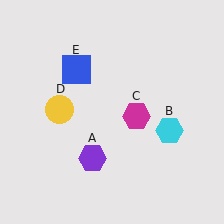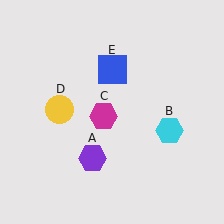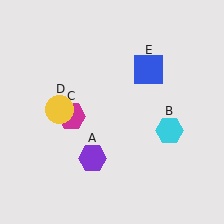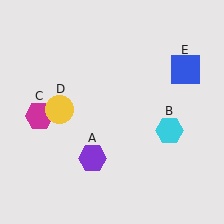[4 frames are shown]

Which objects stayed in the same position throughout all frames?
Purple hexagon (object A) and cyan hexagon (object B) and yellow circle (object D) remained stationary.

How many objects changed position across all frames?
2 objects changed position: magenta hexagon (object C), blue square (object E).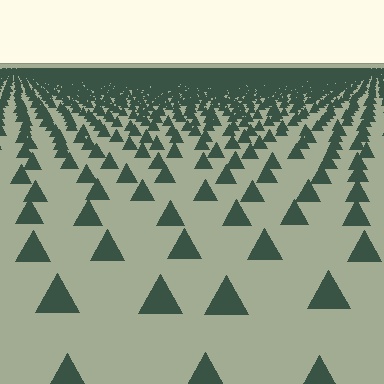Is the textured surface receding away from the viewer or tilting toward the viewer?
The surface is receding away from the viewer. Texture elements get smaller and denser toward the top.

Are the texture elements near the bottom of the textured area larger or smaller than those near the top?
Larger. Near the bottom, elements are closer to the viewer and appear at a bigger on-screen size.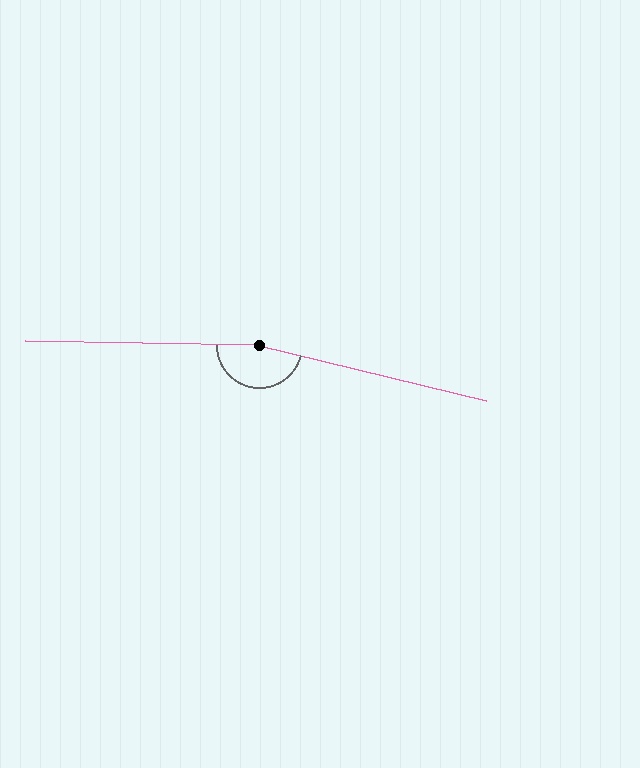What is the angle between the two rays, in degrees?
Approximately 167 degrees.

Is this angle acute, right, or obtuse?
It is obtuse.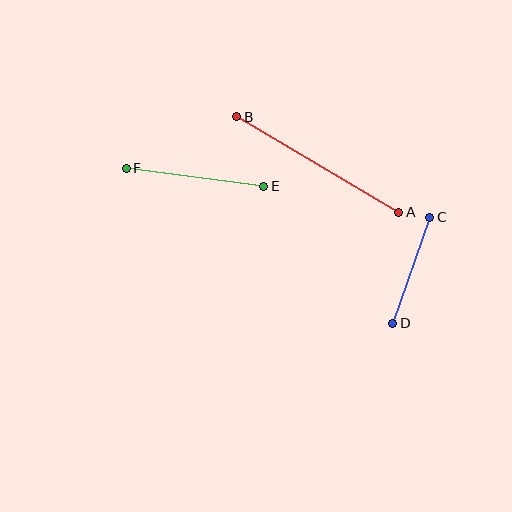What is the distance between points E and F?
The distance is approximately 139 pixels.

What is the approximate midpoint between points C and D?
The midpoint is at approximately (411, 270) pixels.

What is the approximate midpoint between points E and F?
The midpoint is at approximately (195, 177) pixels.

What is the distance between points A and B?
The distance is approximately 188 pixels.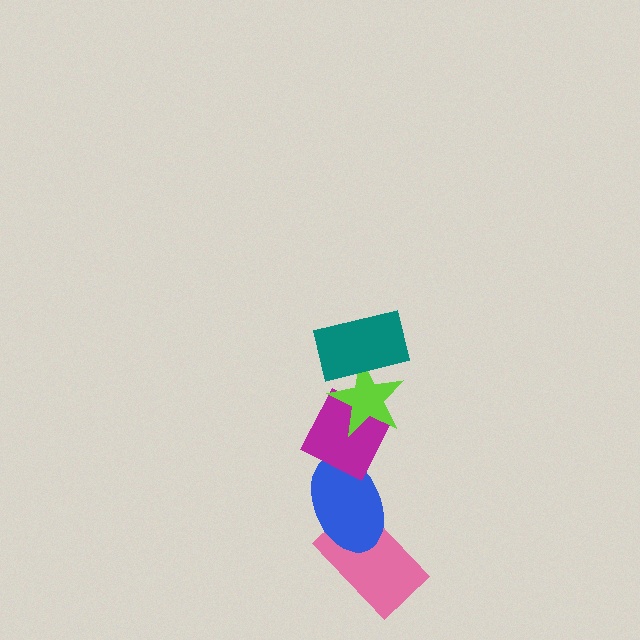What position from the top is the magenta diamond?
The magenta diamond is 3rd from the top.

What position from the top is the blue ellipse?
The blue ellipse is 4th from the top.